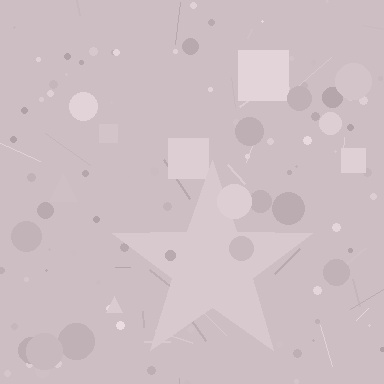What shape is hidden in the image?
A star is hidden in the image.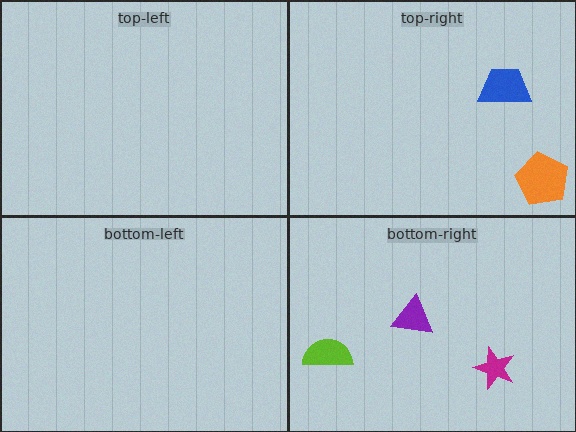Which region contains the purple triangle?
The bottom-right region.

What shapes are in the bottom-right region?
The purple triangle, the lime semicircle, the magenta star.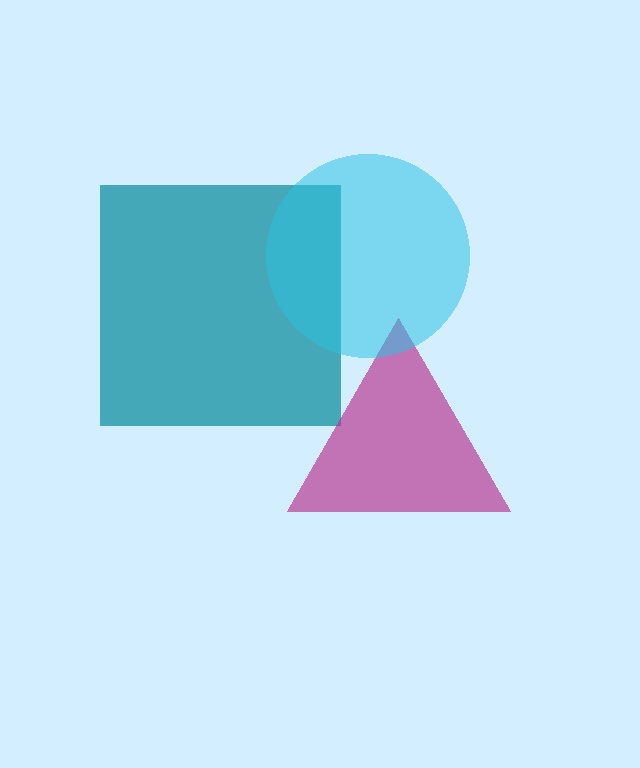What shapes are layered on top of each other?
The layered shapes are: a teal square, a magenta triangle, a cyan circle.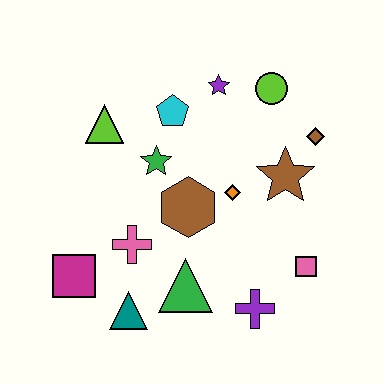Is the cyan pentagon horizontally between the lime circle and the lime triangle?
Yes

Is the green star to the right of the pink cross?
Yes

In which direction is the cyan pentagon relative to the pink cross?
The cyan pentagon is above the pink cross.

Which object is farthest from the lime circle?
The magenta square is farthest from the lime circle.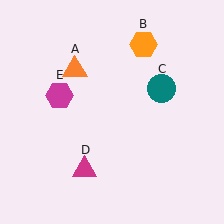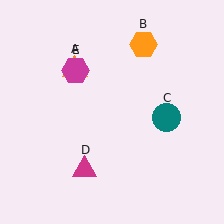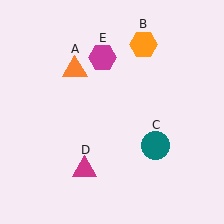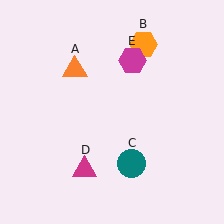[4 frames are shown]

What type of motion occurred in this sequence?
The teal circle (object C), magenta hexagon (object E) rotated clockwise around the center of the scene.